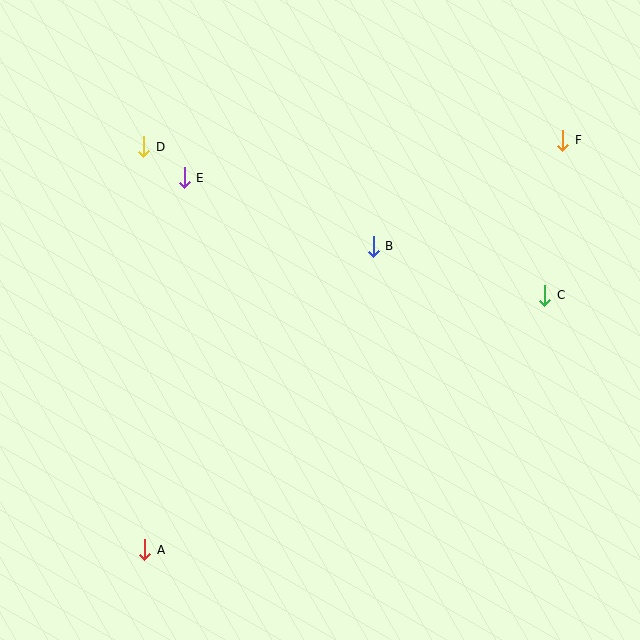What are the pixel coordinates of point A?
Point A is at (145, 550).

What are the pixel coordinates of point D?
Point D is at (144, 147).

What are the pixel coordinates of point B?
Point B is at (373, 246).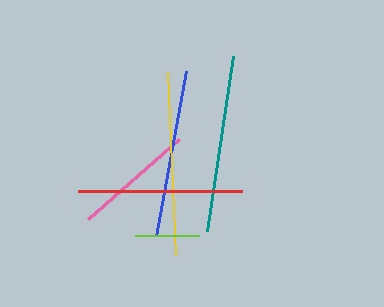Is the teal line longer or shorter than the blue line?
The teal line is longer than the blue line.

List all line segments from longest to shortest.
From longest to shortest: yellow, teal, blue, red, pink, lime.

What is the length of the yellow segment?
The yellow segment is approximately 183 pixels long.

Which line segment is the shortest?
The lime line is the shortest at approximately 63 pixels.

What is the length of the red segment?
The red segment is approximately 165 pixels long.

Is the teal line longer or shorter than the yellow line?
The yellow line is longer than the teal line.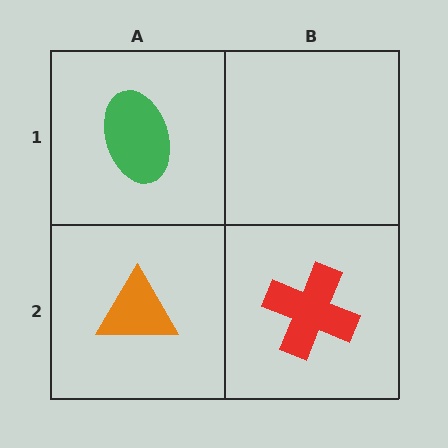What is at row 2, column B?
A red cross.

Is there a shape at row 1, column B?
No, that cell is empty.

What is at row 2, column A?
An orange triangle.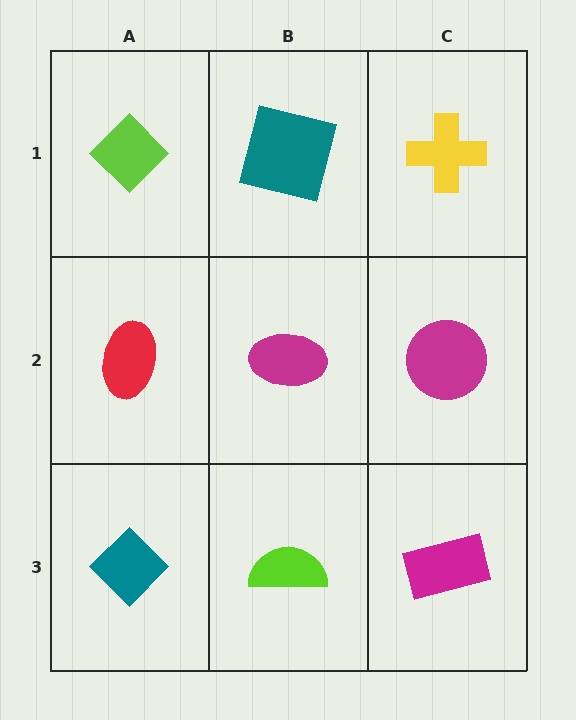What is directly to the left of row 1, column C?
A teal square.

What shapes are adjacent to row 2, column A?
A lime diamond (row 1, column A), a teal diamond (row 3, column A), a magenta ellipse (row 2, column B).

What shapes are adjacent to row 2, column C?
A yellow cross (row 1, column C), a magenta rectangle (row 3, column C), a magenta ellipse (row 2, column B).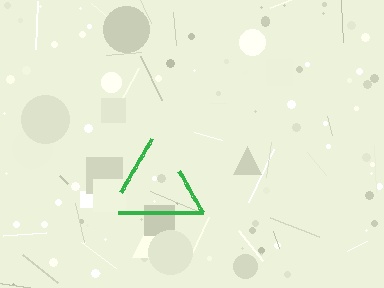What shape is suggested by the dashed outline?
The dashed outline suggests a triangle.